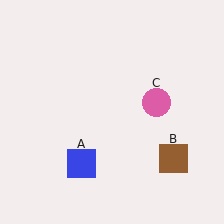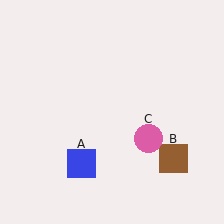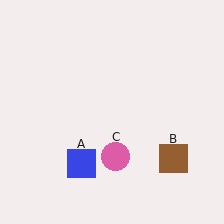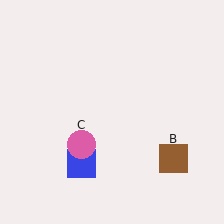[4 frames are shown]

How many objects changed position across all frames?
1 object changed position: pink circle (object C).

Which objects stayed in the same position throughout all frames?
Blue square (object A) and brown square (object B) remained stationary.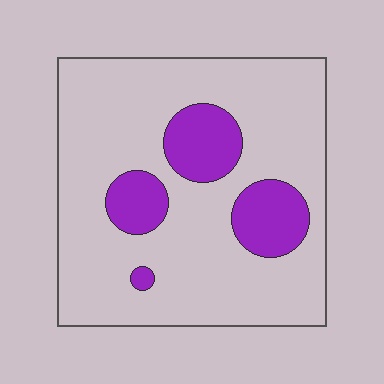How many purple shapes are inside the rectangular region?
4.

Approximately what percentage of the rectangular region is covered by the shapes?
Approximately 20%.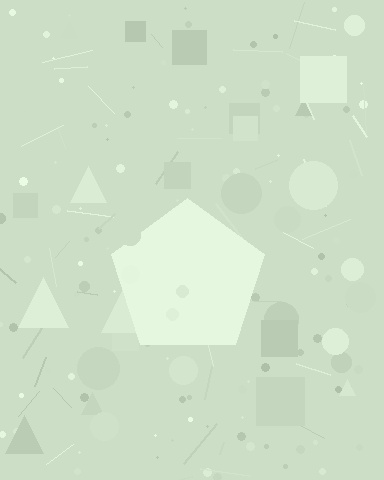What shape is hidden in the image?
A pentagon is hidden in the image.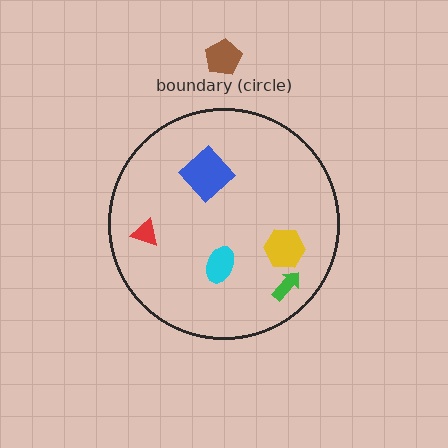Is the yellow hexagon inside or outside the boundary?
Inside.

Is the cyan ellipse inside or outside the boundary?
Inside.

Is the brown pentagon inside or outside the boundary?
Outside.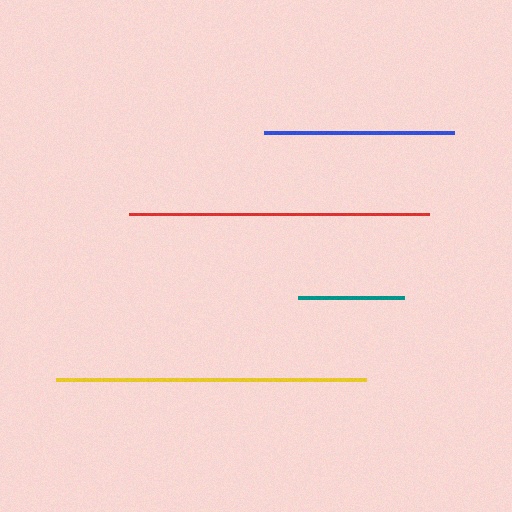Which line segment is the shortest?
The teal line is the shortest at approximately 105 pixels.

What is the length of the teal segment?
The teal segment is approximately 105 pixels long.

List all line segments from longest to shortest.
From longest to shortest: yellow, red, blue, teal.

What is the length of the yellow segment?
The yellow segment is approximately 309 pixels long.